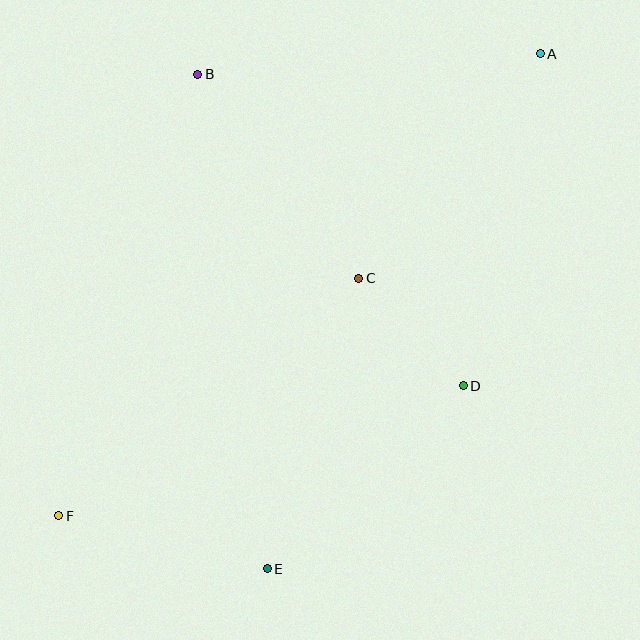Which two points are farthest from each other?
Points A and F are farthest from each other.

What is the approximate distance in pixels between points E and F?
The distance between E and F is approximately 215 pixels.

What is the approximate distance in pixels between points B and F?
The distance between B and F is approximately 463 pixels.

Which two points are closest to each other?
Points C and D are closest to each other.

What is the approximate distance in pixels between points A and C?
The distance between A and C is approximately 288 pixels.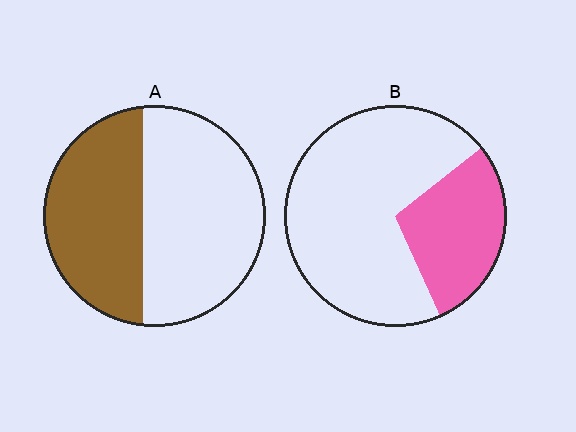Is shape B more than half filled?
No.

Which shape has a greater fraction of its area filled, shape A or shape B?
Shape A.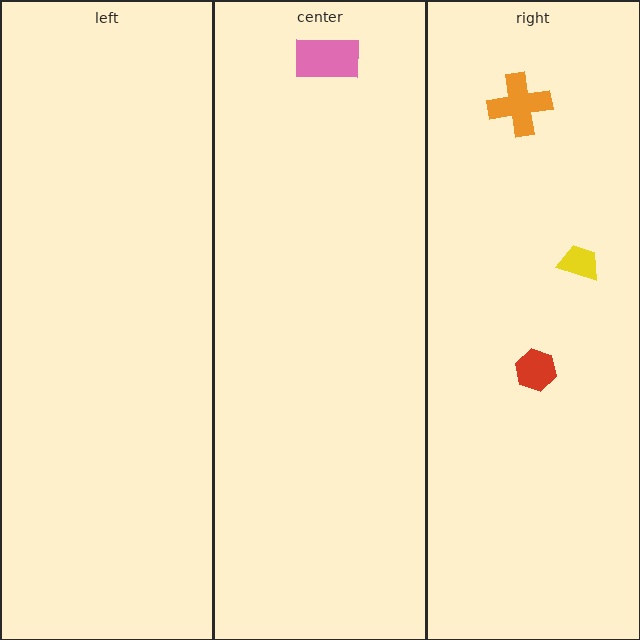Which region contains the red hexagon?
The right region.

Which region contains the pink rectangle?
The center region.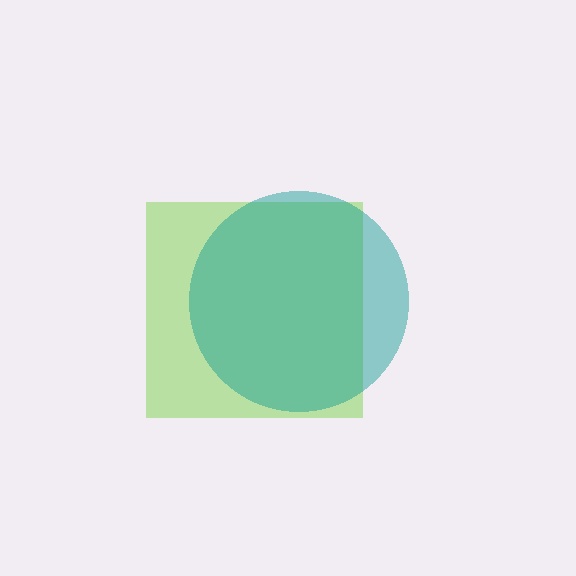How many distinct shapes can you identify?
There are 2 distinct shapes: a lime square, a teal circle.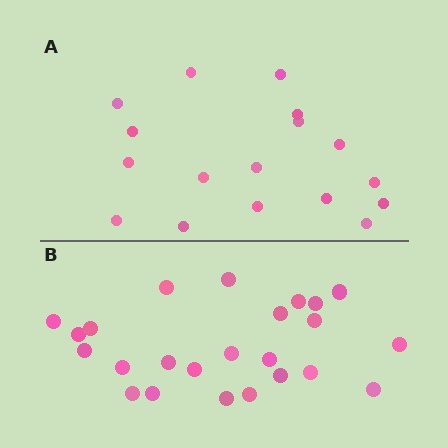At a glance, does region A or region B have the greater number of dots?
Region B (the bottom region) has more dots.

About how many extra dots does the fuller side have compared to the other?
Region B has roughly 8 or so more dots than region A.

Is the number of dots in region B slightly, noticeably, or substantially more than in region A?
Region B has noticeably more, but not dramatically so. The ratio is roughly 1.4 to 1.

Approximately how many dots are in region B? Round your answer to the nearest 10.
About 20 dots. (The exact count is 24, which rounds to 20.)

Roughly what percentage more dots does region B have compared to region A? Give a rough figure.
About 40% more.